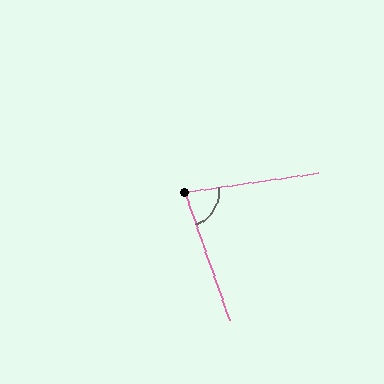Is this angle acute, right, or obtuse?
It is acute.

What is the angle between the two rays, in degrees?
Approximately 79 degrees.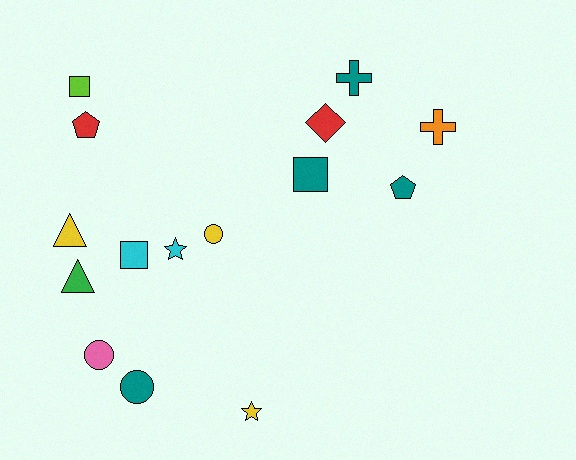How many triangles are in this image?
There are 2 triangles.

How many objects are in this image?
There are 15 objects.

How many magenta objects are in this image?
There are no magenta objects.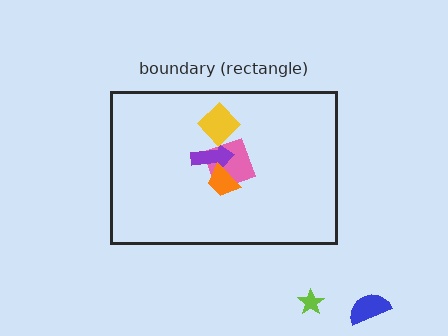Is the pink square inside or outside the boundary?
Inside.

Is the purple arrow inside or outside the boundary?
Inside.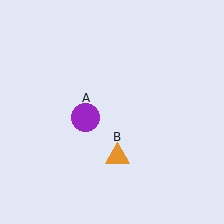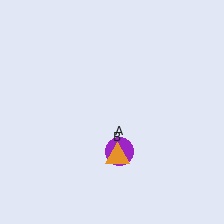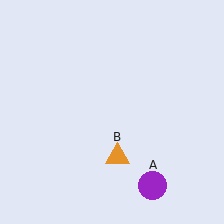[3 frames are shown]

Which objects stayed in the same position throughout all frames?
Orange triangle (object B) remained stationary.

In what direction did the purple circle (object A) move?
The purple circle (object A) moved down and to the right.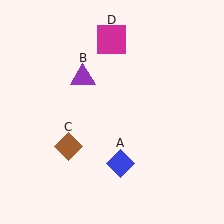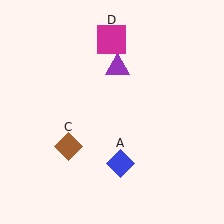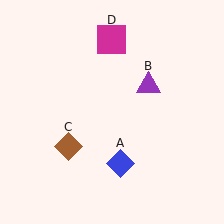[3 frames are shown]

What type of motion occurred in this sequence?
The purple triangle (object B) rotated clockwise around the center of the scene.